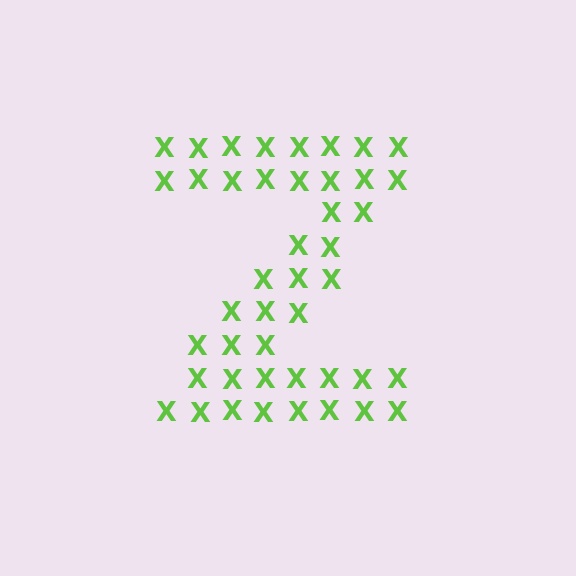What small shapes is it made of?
It is made of small letter X's.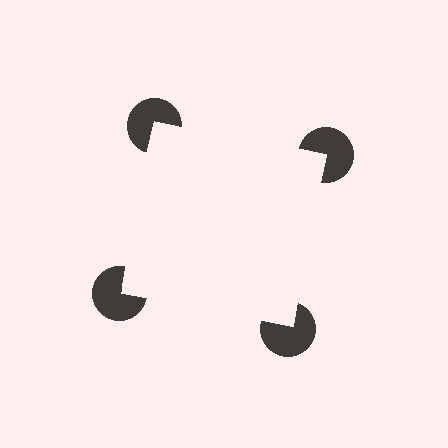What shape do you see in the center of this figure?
An illusory square — its edges are inferred from the aligned wedge cuts in the pac-man discs, not physically drawn.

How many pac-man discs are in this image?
There are 4 — one at each vertex of the illusory square.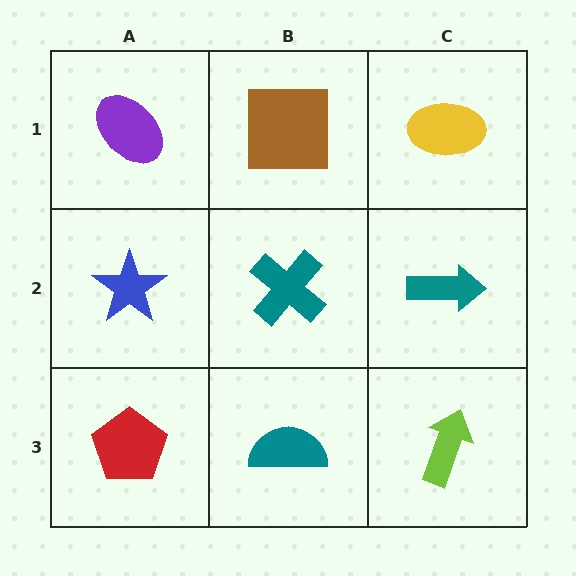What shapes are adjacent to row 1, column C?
A teal arrow (row 2, column C), a brown square (row 1, column B).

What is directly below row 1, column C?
A teal arrow.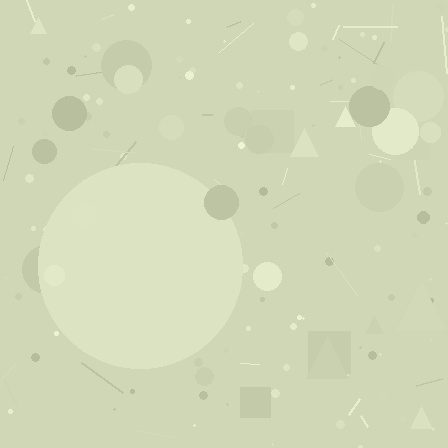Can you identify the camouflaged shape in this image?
The camouflaged shape is a circle.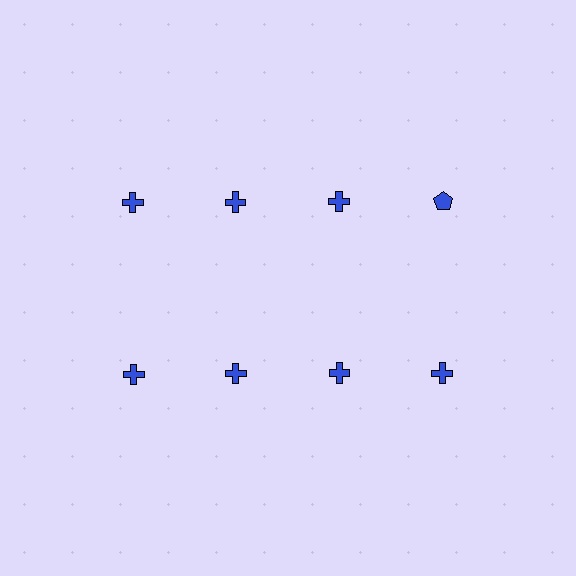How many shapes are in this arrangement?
There are 8 shapes arranged in a grid pattern.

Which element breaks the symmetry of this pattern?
The blue pentagon in the top row, second from right column breaks the symmetry. All other shapes are blue crosses.